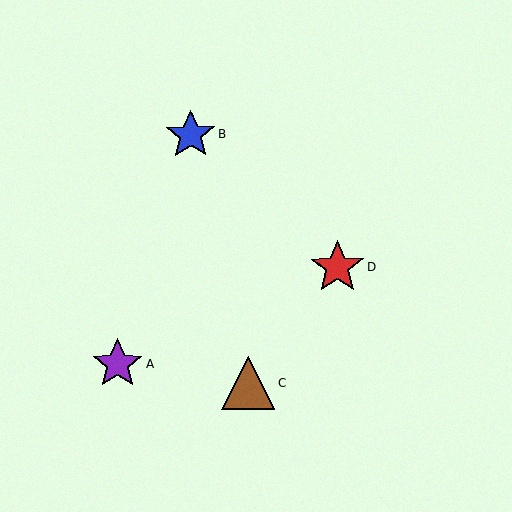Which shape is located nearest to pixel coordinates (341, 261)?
The red star (labeled D) at (338, 268) is nearest to that location.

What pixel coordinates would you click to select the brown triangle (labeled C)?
Click at (248, 383) to select the brown triangle C.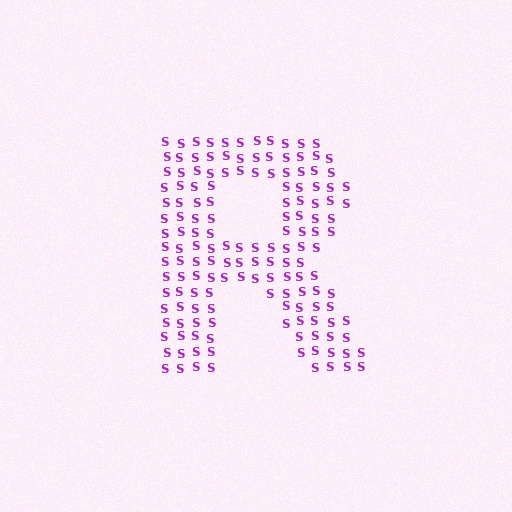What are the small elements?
The small elements are letter S's.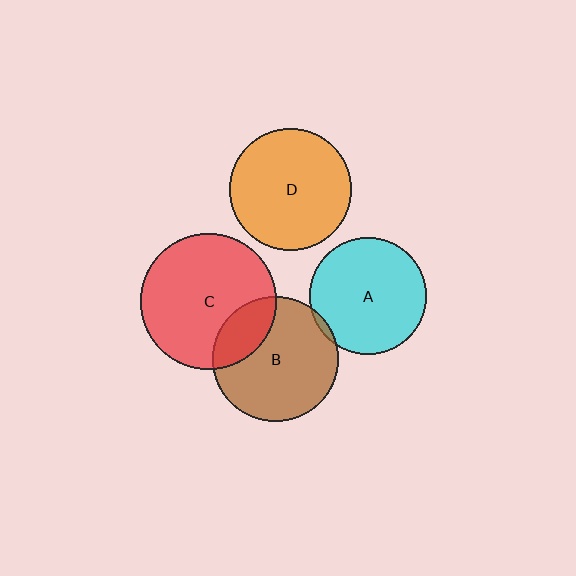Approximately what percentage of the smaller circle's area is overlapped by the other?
Approximately 5%.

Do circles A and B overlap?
Yes.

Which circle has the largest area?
Circle C (red).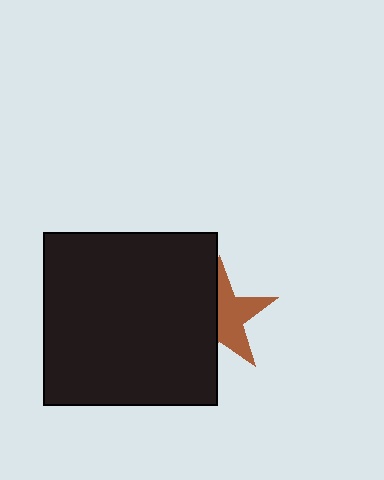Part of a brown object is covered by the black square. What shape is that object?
It is a star.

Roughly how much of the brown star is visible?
About half of it is visible (roughly 53%).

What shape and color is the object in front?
The object in front is a black square.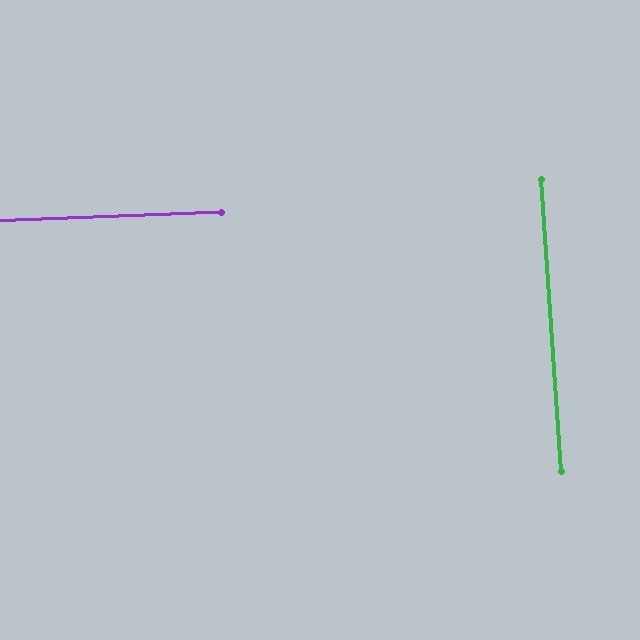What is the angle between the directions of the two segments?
Approximately 88 degrees.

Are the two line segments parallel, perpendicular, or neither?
Perpendicular — they meet at approximately 88°.